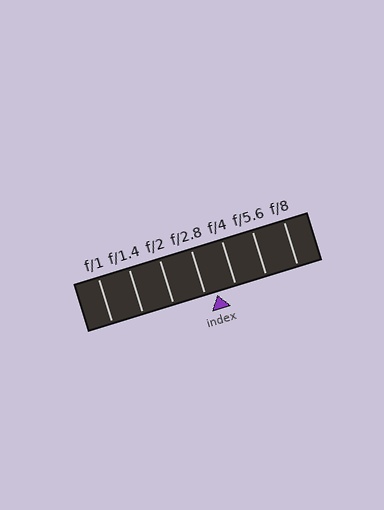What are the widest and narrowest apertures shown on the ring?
The widest aperture shown is f/1 and the narrowest is f/8.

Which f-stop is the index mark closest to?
The index mark is closest to f/2.8.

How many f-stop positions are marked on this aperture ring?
There are 7 f-stop positions marked.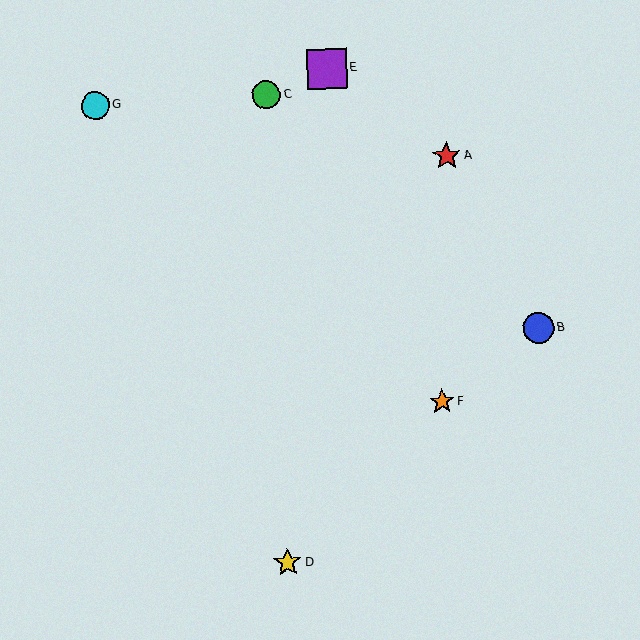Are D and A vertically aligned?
No, D is at x≈288 and A is at x≈447.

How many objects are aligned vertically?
2 objects (C, D) are aligned vertically.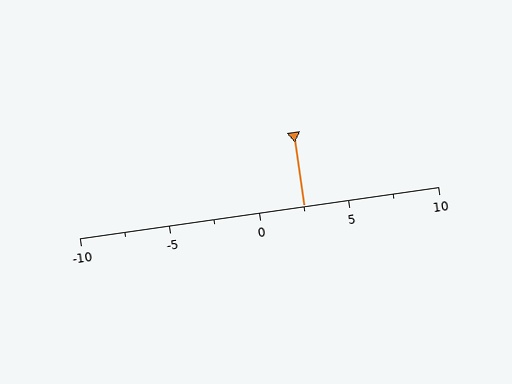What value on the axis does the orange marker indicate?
The marker indicates approximately 2.5.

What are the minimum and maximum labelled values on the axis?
The axis runs from -10 to 10.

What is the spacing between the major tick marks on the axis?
The major ticks are spaced 5 apart.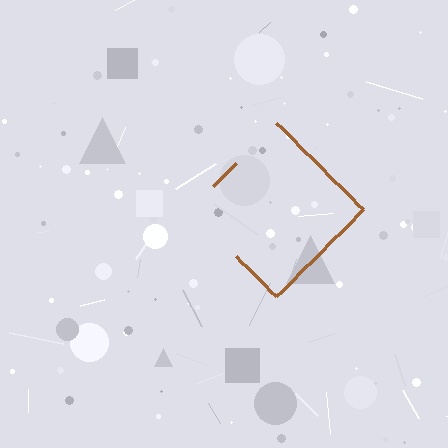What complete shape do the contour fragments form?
The contour fragments form a diamond.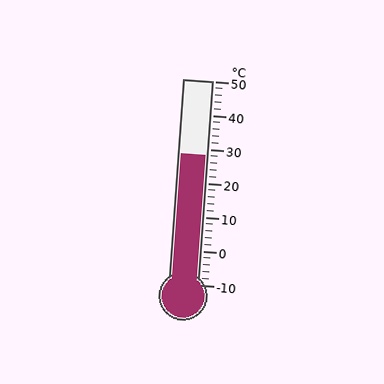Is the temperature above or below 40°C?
The temperature is below 40°C.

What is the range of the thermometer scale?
The thermometer scale ranges from -10°C to 50°C.